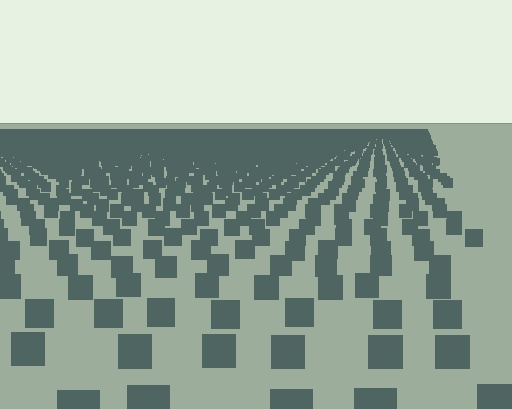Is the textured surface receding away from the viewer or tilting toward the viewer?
The surface is receding away from the viewer. Texture elements get smaller and denser toward the top.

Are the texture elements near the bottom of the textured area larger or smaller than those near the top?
Larger. Near the bottom, elements are closer to the viewer and appear at a bigger on-screen size.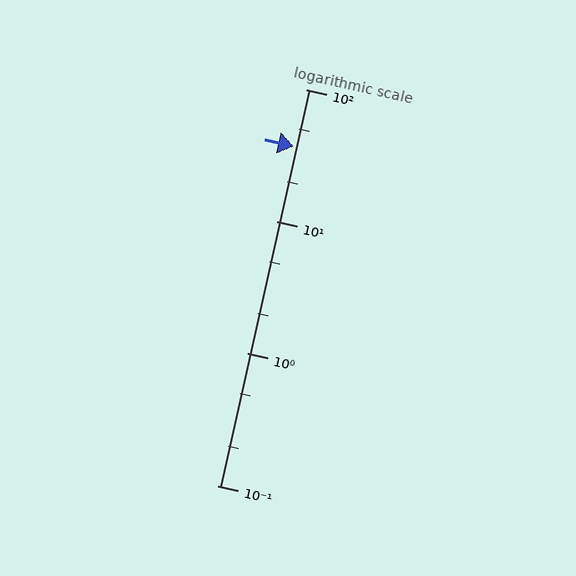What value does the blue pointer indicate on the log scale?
The pointer indicates approximately 37.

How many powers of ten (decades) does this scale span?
The scale spans 3 decades, from 0.1 to 100.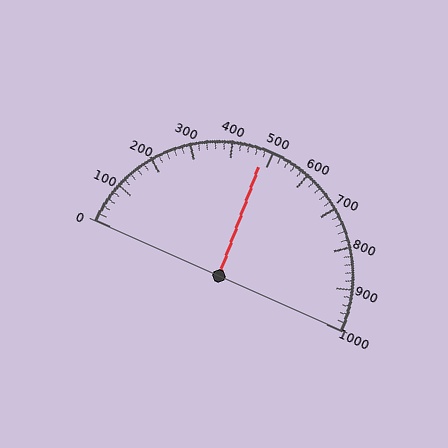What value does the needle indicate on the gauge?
The needle indicates approximately 480.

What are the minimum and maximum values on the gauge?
The gauge ranges from 0 to 1000.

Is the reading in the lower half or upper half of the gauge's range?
The reading is in the lower half of the range (0 to 1000).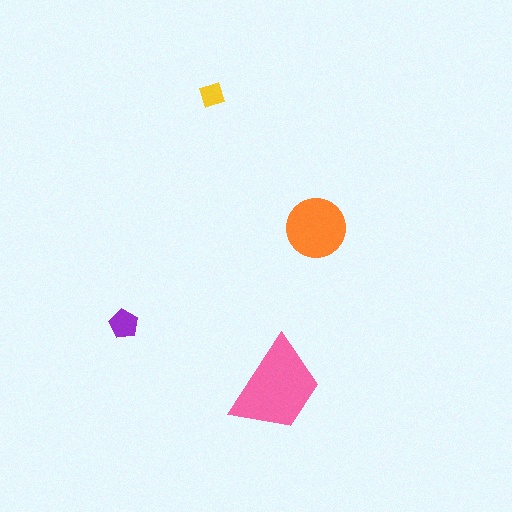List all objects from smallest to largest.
The yellow diamond, the purple pentagon, the orange circle, the pink trapezoid.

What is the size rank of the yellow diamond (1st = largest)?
4th.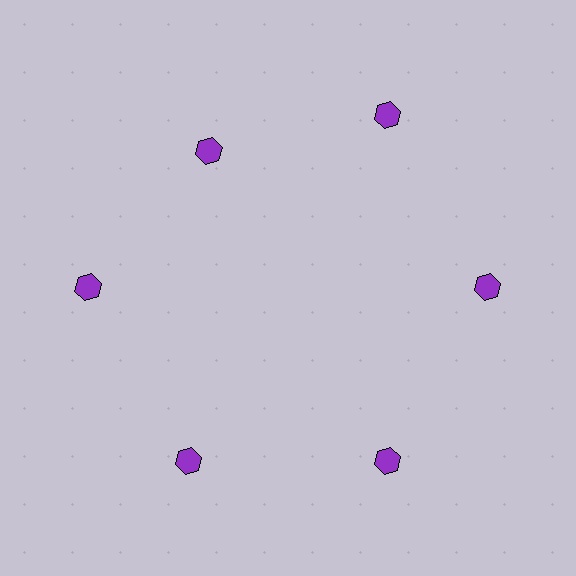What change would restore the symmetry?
The symmetry would be restored by moving it outward, back onto the ring so that all 6 hexagons sit at equal angles and equal distance from the center.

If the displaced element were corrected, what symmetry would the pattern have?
It would have 6-fold rotational symmetry — the pattern would map onto itself every 60 degrees.